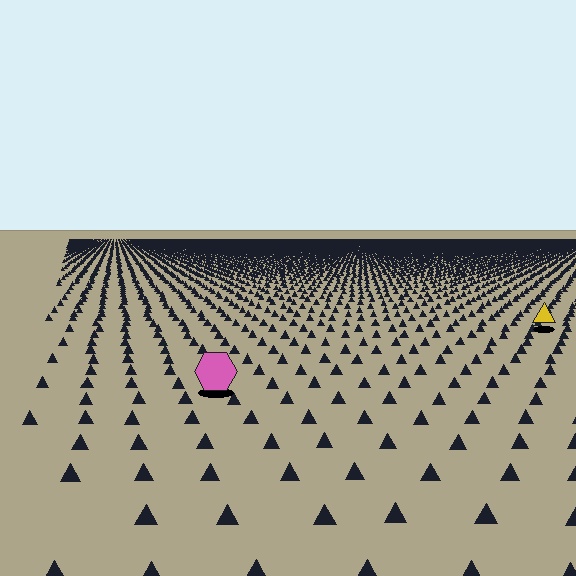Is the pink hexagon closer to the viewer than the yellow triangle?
Yes. The pink hexagon is closer — you can tell from the texture gradient: the ground texture is coarser near it.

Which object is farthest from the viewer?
The yellow triangle is farthest from the viewer. It appears smaller and the ground texture around it is denser.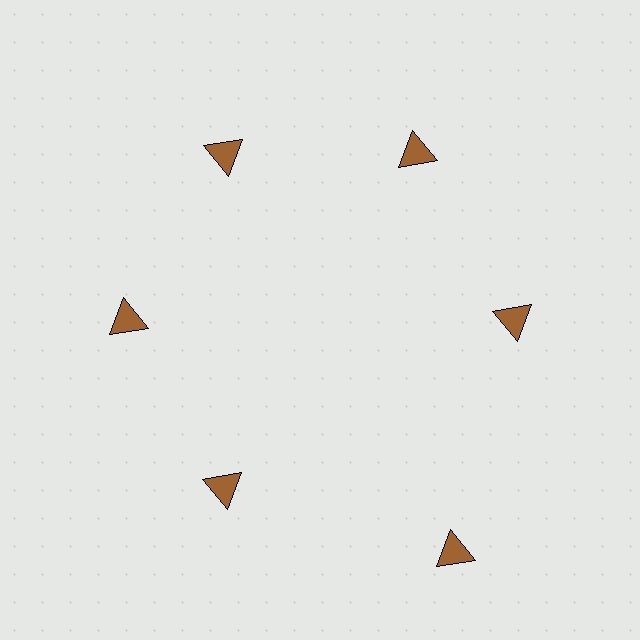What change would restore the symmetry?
The symmetry would be restored by moving it inward, back onto the ring so that all 6 triangles sit at equal angles and equal distance from the center.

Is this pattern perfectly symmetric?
No. The 6 brown triangles are arranged in a ring, but one element near the 5 o'clock position is pushed outward from the center, breaking the 6-fold rotational symmetry.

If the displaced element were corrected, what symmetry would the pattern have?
It would have 6-fold rotational symmetry — the pattern would map onto itself every 60 degrees.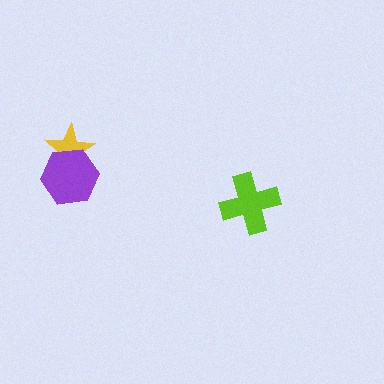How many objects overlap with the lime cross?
0 objects overlap with the lime cross.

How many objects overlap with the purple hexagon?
1 object overlaps with the purple hexagon.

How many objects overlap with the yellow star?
1 object overlaps with the yellow star.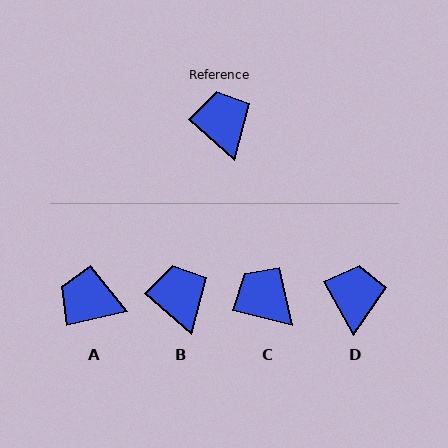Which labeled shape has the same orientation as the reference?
B.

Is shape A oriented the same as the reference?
No, it is off by about 54 degrees.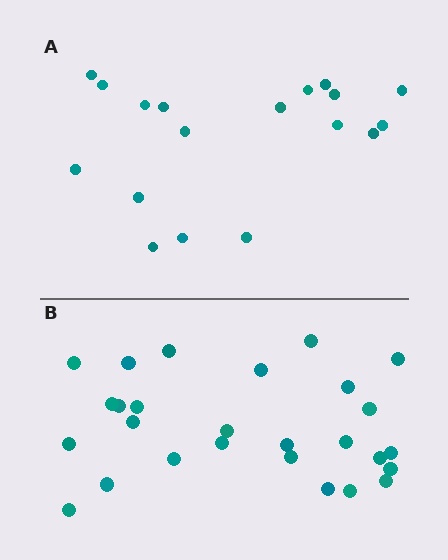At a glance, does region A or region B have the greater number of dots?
Region B (the bottom region) has more dots.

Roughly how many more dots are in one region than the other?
Region B has roughly 8 or so more dots than region A.